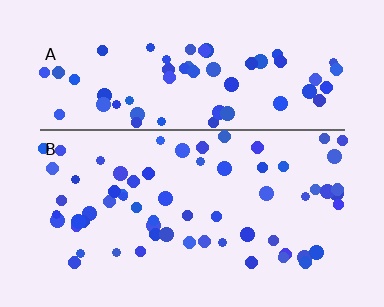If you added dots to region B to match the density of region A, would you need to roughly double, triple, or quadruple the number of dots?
Approximately double.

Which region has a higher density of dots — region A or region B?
A (the top).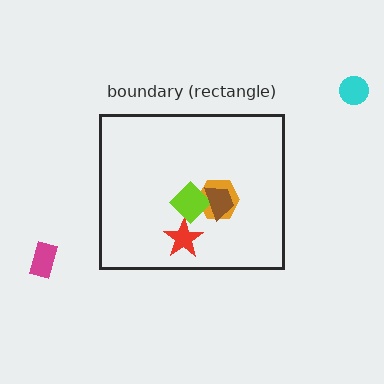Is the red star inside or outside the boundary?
Inside.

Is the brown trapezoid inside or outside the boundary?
Inside.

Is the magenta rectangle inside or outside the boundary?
Outside.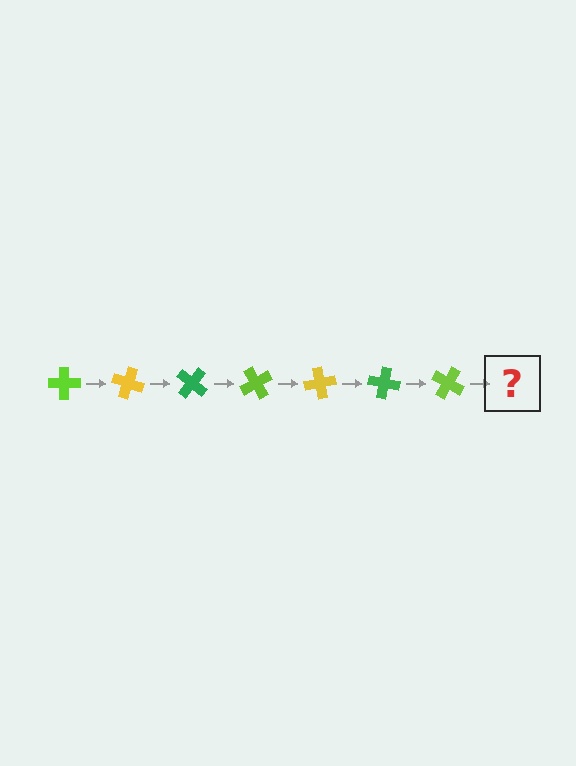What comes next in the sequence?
The next element should be a yellow cross, rotated 140 degrees from the start.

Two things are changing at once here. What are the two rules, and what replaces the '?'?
The two rules are that it rotates 20 degrees each step and the color cycles through lime, yellow, and green. The '?' should be a yellow cross, rotated 140 degrees from the start.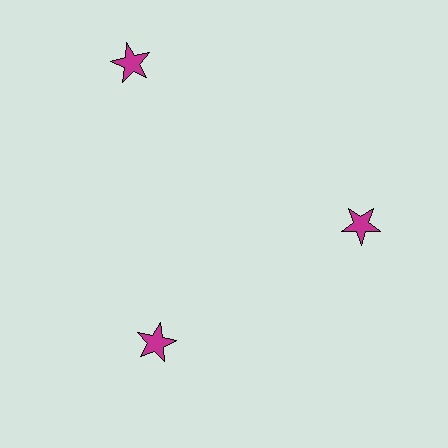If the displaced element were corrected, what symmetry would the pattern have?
It would have 3-fold rotational symmetry — the pattern would map onto itself every 120 degrees.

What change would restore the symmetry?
The symmetry would be restored by moving it inward, back onto the ring so that all 3 stars sit at equal angles and equal distance from the center.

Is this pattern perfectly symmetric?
No. The 3 magenta stars are arranged in a ring, but one element near the 11 o'clock position is pushed outward from the center, breaking the 3-fold rotational symmetry.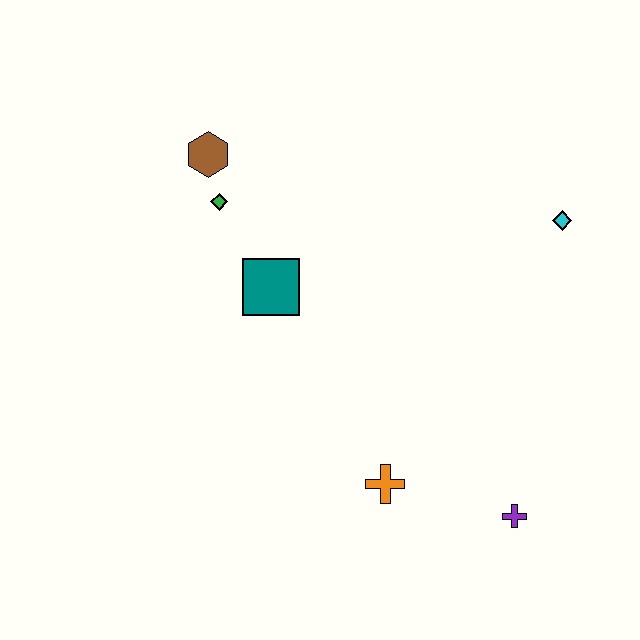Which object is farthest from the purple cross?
The brown hexagon is farthest from the purple cross.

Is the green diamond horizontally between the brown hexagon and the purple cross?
Yes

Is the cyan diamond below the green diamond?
Yes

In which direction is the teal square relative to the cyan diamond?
The teal square is to the left of the cyan diamond.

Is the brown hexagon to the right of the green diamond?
No